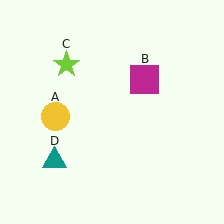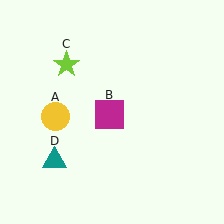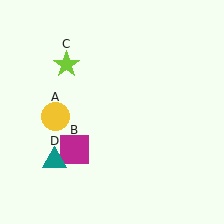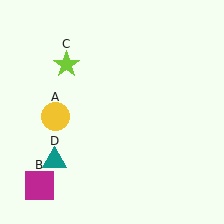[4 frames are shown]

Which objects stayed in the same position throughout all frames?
Yellow circle (object A) and lime star (object C) and teal triangle (object D) remained stationary.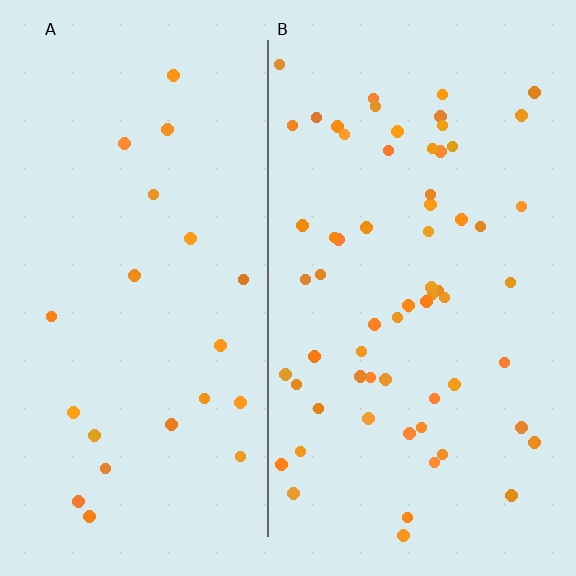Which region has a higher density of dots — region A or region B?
B (the right).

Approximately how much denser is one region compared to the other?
Approximately 2.9× — region B over region A.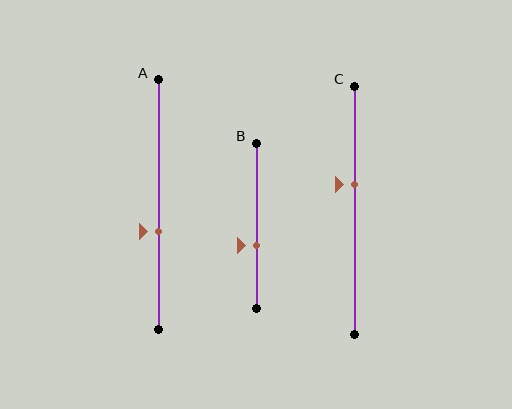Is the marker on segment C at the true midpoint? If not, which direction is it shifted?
No, the marker on segment C is shifted upward by about 10% of the segment length.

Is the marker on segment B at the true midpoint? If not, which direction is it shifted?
No, the marker on segment B is shifted downward by about 12% of the segment length.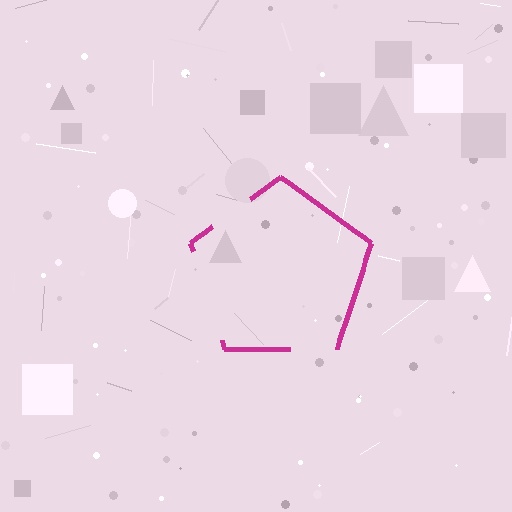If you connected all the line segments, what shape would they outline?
They would outline a pentagon.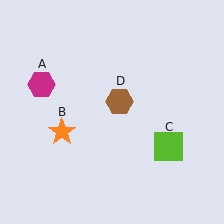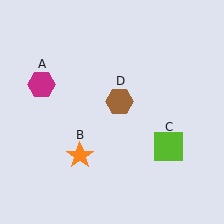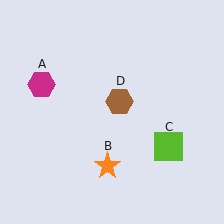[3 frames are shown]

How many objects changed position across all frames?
1 object changed position: orange star (object B).